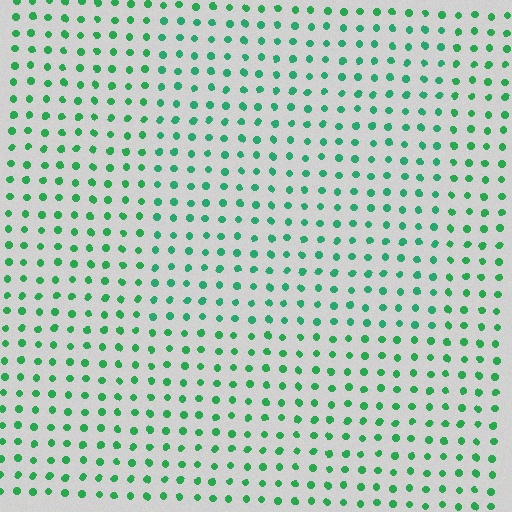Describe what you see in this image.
The image is filled with small green elements in a uniform arrangement. A rectangle-shaped region is visible where the elements are tinted to a slightly different hue, forming a subtle color boundary.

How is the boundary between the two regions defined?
The boundary is defined purely by a slight shift in hue (about 15 degrees). Spacing, size, and orientation are identical on both sides.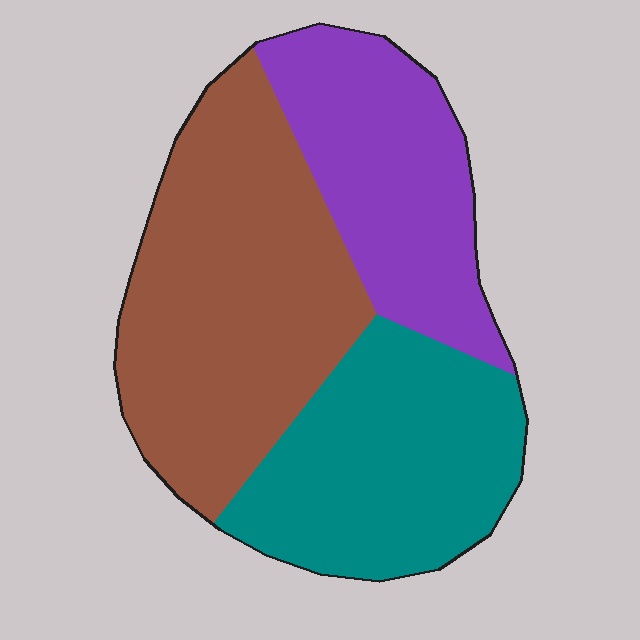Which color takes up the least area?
Purple, at roughly 25%.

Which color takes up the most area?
Brown, at roughly 40%.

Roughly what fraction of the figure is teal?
Teal covers about 30% of the figure.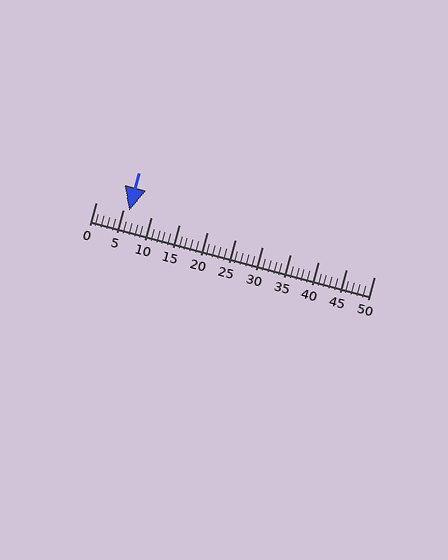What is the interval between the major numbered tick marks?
The major tick marks are spaced 5 units apart.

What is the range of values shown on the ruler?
The ruler shows values from 0 to 50.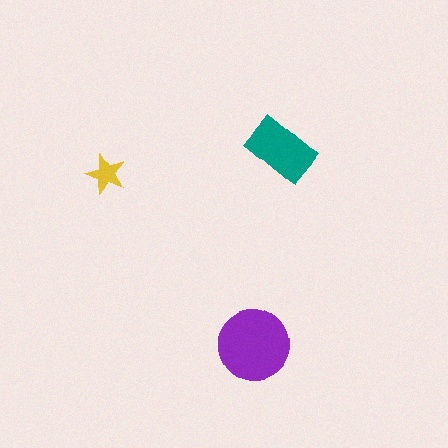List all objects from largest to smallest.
The purple circle, the teal rectangle, the yellow star.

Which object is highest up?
The teal rectangle is topmost.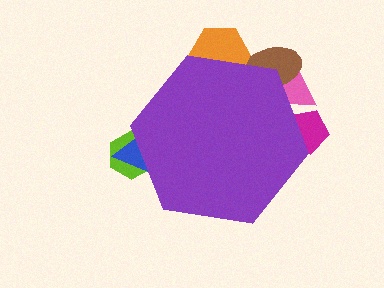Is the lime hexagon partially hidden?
Yes, the lime hexagon is partially hidden behind the purple hexagon.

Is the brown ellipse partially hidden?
Yes, the brown ellipse is partially hidden behind the purple hexagon.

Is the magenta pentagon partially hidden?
Yes, the magenta pentagon is partially hidden behind the purple hexagon.